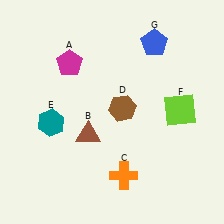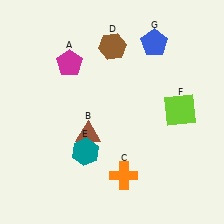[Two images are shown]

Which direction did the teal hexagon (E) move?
The teal hexagon (E) moved right.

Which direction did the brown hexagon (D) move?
The brown hexagon (D) moved up.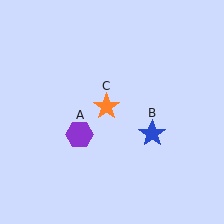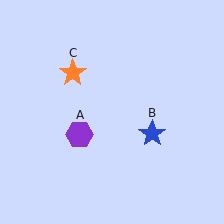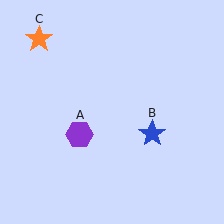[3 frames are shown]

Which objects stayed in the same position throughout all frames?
Purple hexagon (object A) and blue star (object B) remained stationary.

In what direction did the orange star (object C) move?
The orange star (object C) moved up and to the left.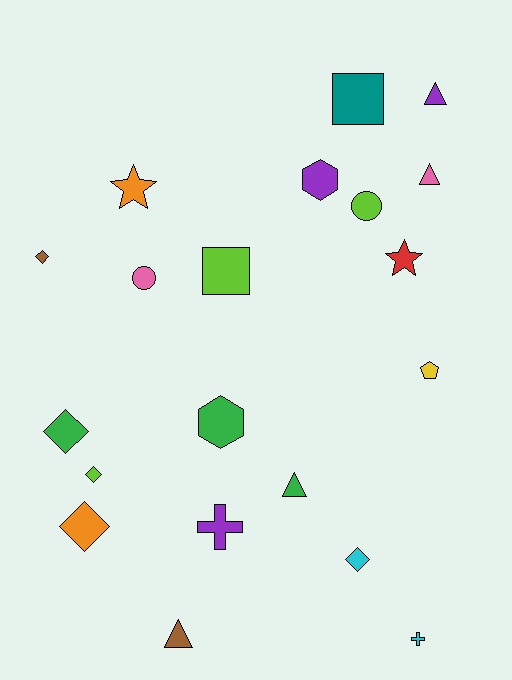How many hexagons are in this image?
There are 2 hexagons.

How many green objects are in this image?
There are 3 green objects.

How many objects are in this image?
There are 20 objects.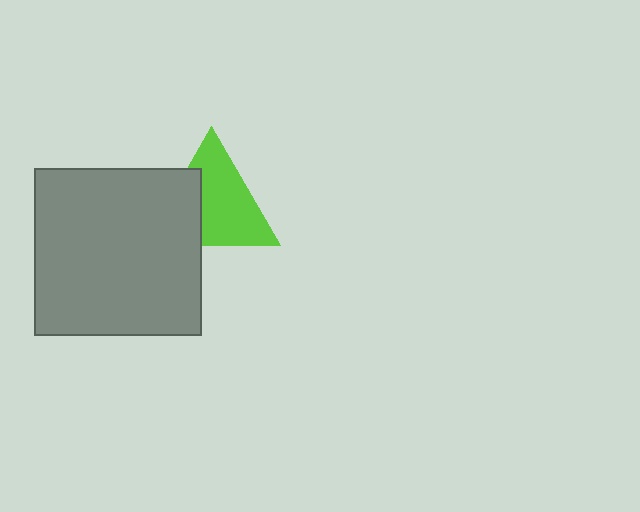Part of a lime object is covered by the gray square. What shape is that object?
It is a triangle.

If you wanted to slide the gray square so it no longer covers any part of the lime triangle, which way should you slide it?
Slide it left — that is the most direct way to separate the two shapes.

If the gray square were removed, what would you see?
You would see the complete lime triangle.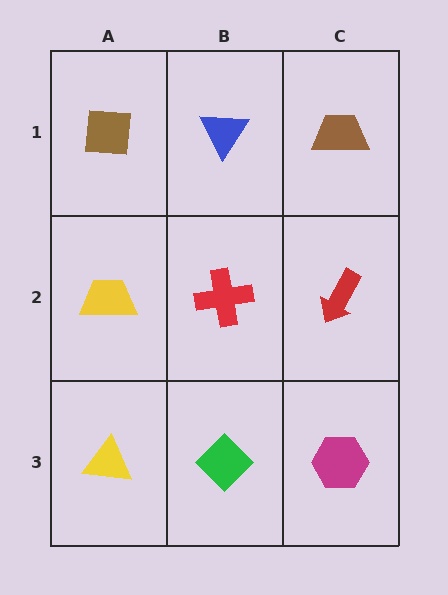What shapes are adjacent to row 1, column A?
A yellow trapezoid (row 2, column A), a blue triangle (row 1, column B).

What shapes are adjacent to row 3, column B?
A red cross (row 2, column B), a yellow triangle (row 3, column A), a magenta hexagon (row 3, column C).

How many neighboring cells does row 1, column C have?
2.